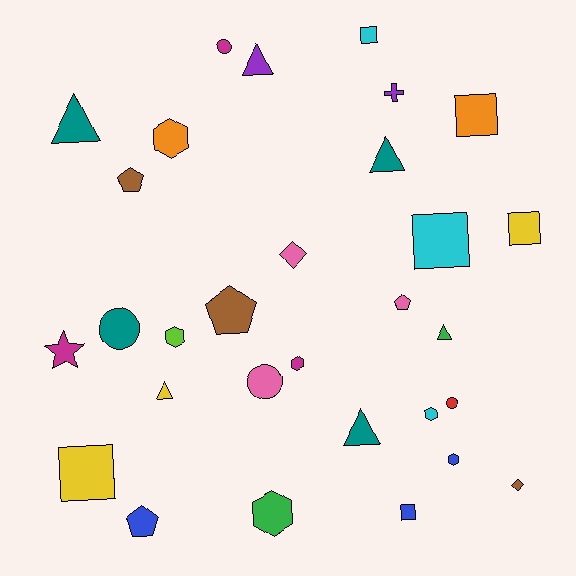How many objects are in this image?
There are 30 objects.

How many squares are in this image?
There are 6 squares.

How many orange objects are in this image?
There are 2 orange objects.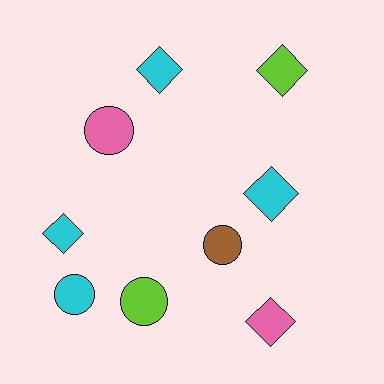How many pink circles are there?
There is 1 pink circle.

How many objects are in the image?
There are 9 objects.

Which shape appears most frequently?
Diamond, with 5 objects.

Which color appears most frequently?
Cyan, with 4 objects.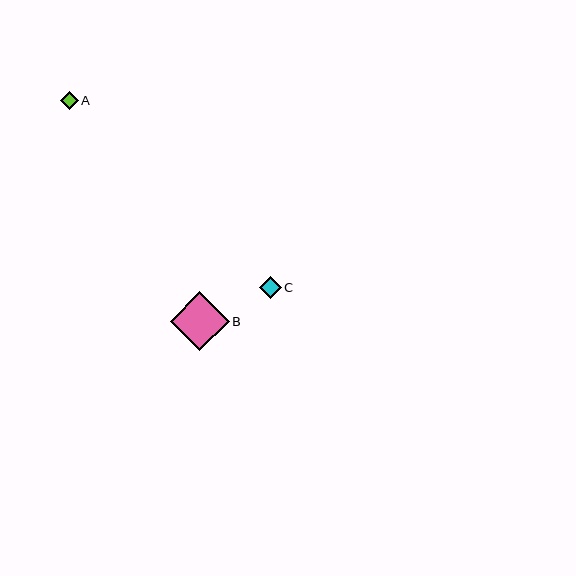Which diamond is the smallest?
Diamond A is the smallest with a size of approximately 18 pixels.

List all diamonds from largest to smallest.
From largest to smallest: B, C, A.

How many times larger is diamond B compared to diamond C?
Diamond B is approximately 2.7 times the size of diamond C.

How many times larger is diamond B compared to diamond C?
Diamond B is approximately 2.7 times the size of diamond C.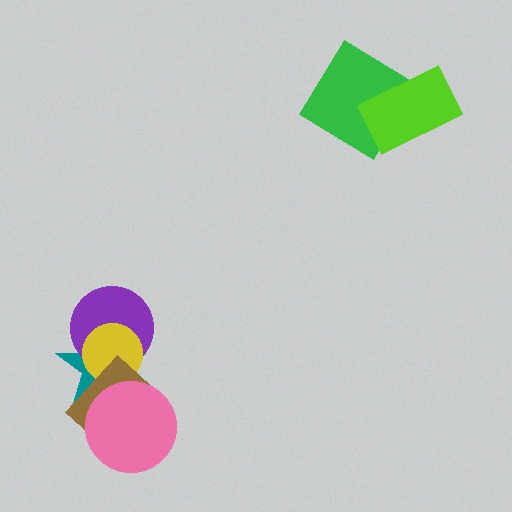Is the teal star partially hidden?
Yes, it is partially covered by another shape.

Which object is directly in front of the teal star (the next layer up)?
The purple circle is directly in front of the teal star.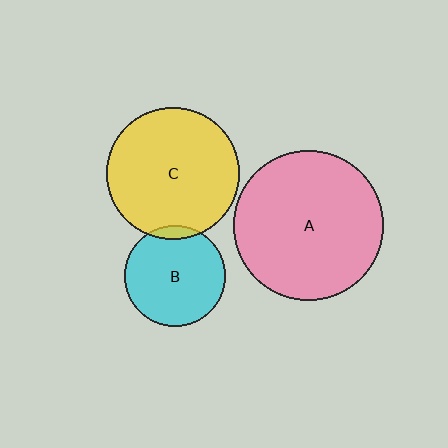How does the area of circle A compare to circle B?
Approximately 2.2 times.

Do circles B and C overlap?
Yes.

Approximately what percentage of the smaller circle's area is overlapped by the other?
Approximately 5%.